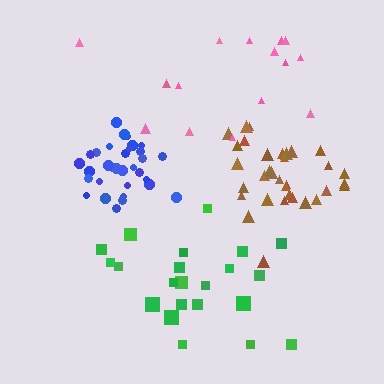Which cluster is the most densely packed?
Blue.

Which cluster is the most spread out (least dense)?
Pink.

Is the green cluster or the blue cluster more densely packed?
Blue.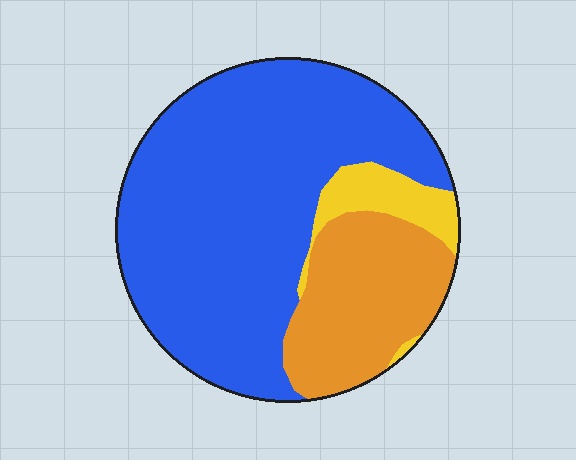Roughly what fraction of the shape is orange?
Orange takes up between a sixth and a third of the shape.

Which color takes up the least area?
Yellow, at roughly 10%.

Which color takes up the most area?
Blue, at roughly 70%.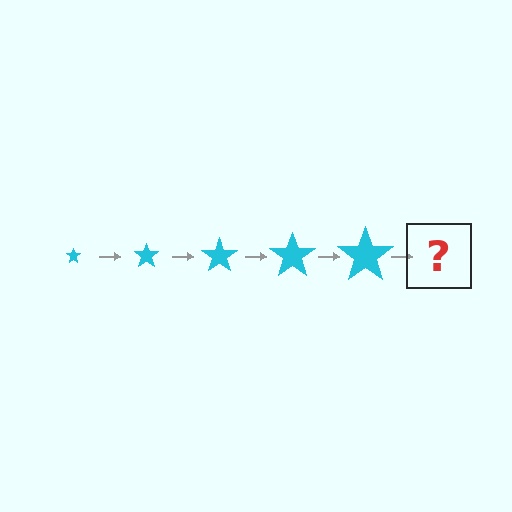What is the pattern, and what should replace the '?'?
The pattern is that the star gets progressively larger each step. The '?' should be a cyan star, larger than the previous one.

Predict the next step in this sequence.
The next step is a cyan star, larger than the previous one.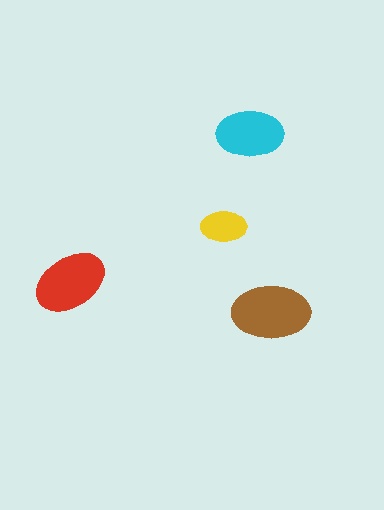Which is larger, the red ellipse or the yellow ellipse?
The red one.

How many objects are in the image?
There are 4 objects in the image.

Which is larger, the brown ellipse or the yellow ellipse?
The brown one.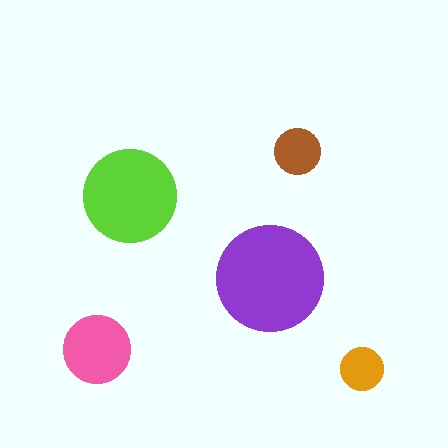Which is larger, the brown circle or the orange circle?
The brown one.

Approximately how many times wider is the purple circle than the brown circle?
About 2.5 times wider.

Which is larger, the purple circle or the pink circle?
The purple one.